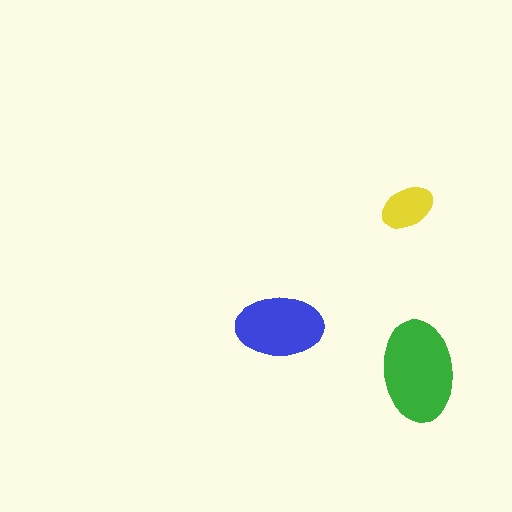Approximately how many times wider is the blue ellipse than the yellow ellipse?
About 1.5 times wider.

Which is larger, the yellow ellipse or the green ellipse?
The green one.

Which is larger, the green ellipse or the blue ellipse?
The green one.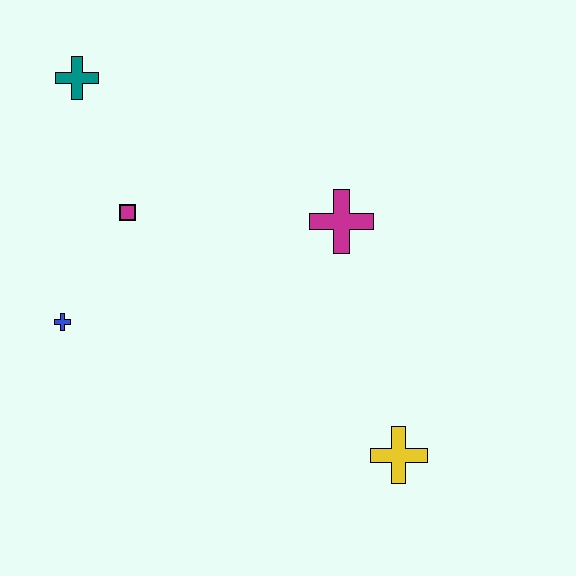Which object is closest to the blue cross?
The magenta square is closest to the blue cross.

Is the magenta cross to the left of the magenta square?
No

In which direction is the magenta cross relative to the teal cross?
The magenta cross is to the right of the teal cross.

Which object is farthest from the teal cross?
The yellow cross is farthest from the teal cross.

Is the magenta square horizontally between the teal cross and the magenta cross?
Yes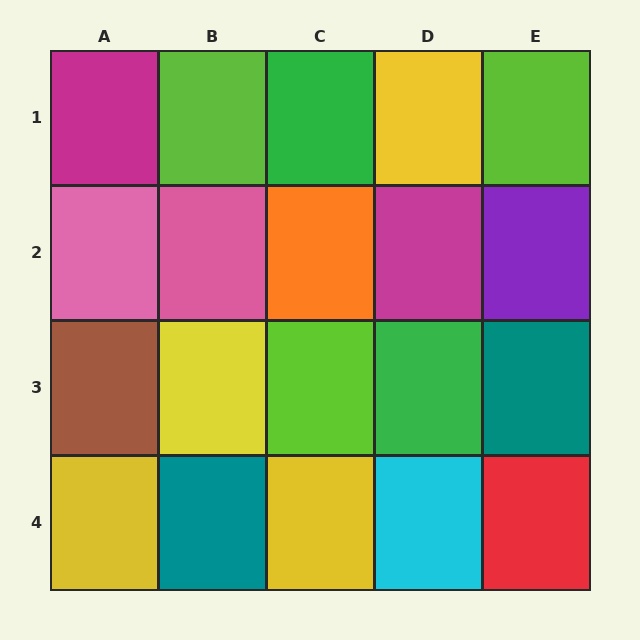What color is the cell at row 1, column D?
Yellow.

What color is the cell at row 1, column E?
Lime.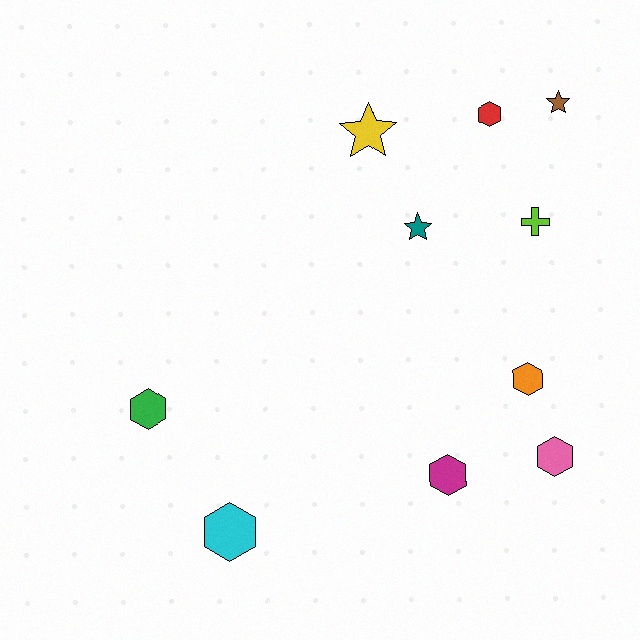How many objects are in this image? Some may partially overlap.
There are 10 objects.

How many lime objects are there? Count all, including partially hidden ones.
There is 1 lime object.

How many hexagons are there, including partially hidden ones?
There are 6 hexagons.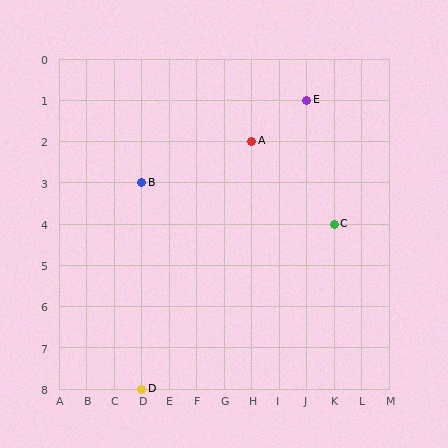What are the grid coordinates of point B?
Point B is at grid coordinates (D, 3).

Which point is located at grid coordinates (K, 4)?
Point C is at (K, 4).